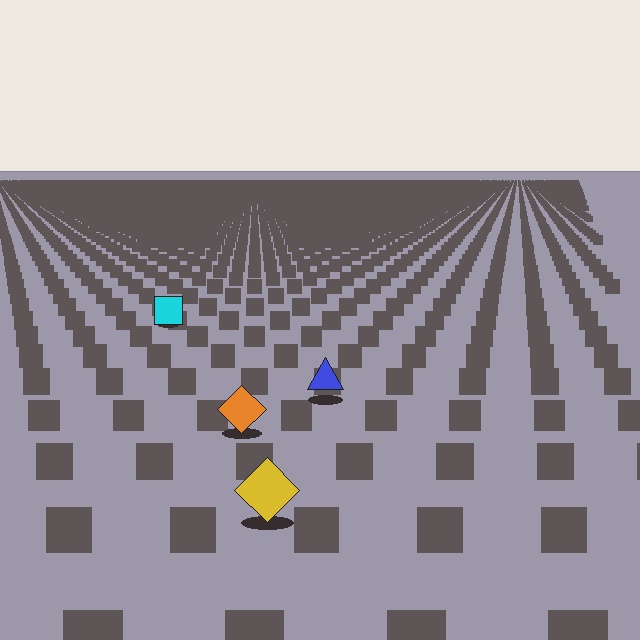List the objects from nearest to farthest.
From nearest to farthest: the yellow diamond, the orange diamond, the blue triangle, the cyan square.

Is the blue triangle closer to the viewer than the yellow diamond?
No. The yellow diamond is closer — you can tell from the texture gradient: the ground texture is coarser near it.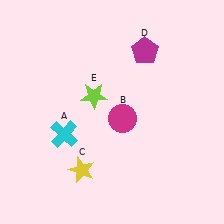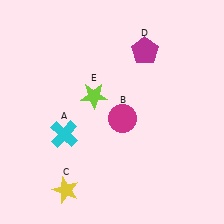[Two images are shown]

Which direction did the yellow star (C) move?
The yellow star (C) moved down.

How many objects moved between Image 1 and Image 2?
1 object moved between the two images.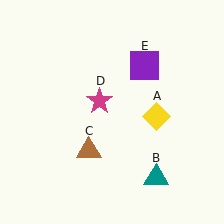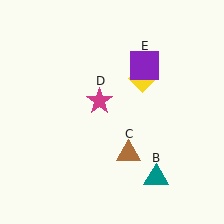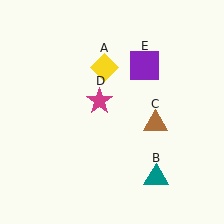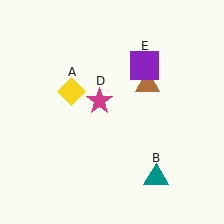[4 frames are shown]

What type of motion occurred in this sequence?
The yellow diamond (object A), brown triangle (object C) rotated counterclockwise around the center of the scene.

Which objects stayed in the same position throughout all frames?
Teal triangle (object B) and magenta star (object D) and purple square (object E) remained stationary.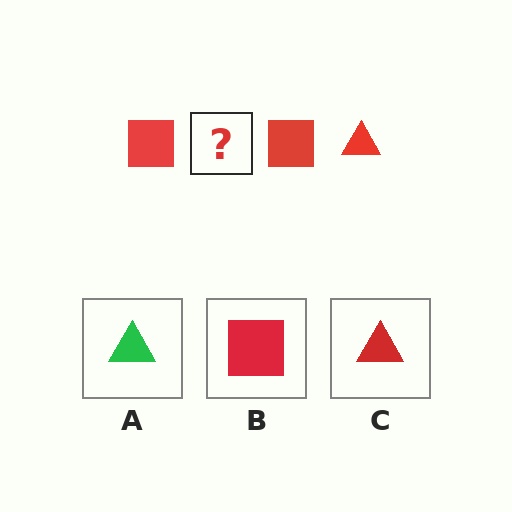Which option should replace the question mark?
Option C.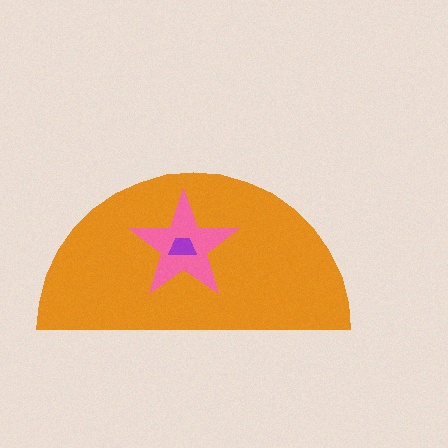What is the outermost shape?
The orange semicircle.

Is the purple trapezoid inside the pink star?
Yes.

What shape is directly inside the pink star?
The purple trapezoid.